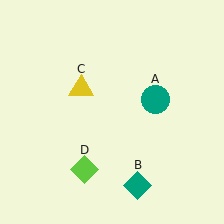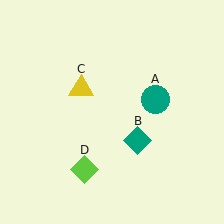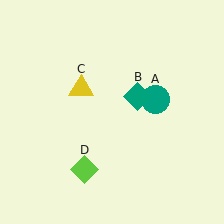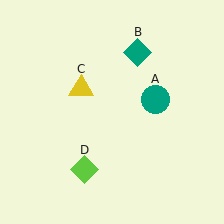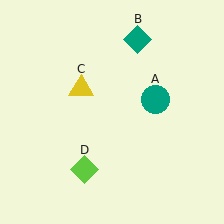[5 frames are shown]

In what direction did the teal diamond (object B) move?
The teal diamond (object B) moved up.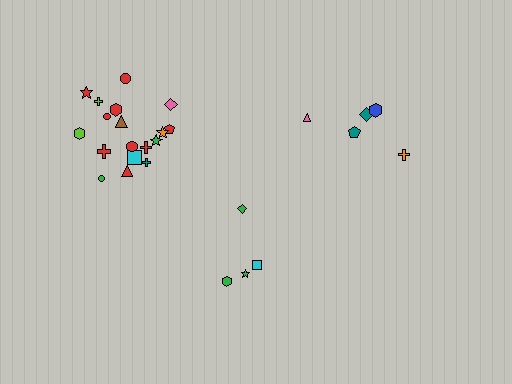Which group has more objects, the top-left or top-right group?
The top-left group.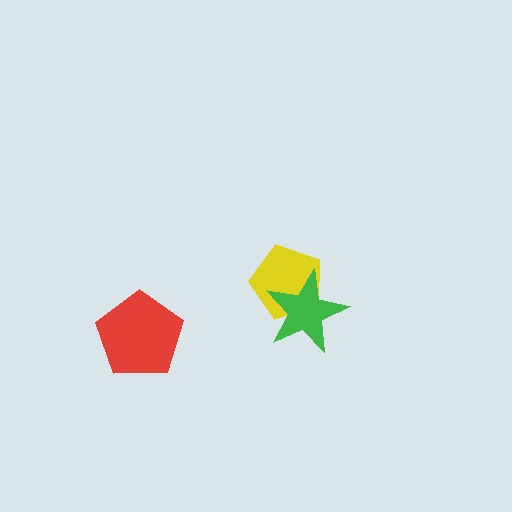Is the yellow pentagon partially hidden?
Yes, it is partially covered by another shape.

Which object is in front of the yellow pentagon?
The green star is in front of the yellow pentagon.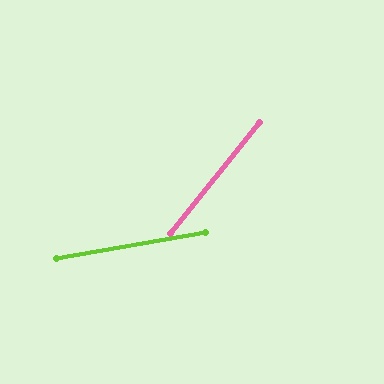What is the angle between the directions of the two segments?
Approximately 41 degrees.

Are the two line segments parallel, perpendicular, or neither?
Neither parallel nor perpendicular — they differ by about 41°.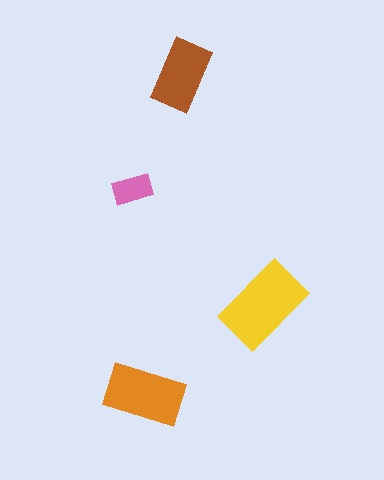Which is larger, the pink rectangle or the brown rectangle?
The brown one.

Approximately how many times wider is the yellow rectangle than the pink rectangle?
About 2 times wider.